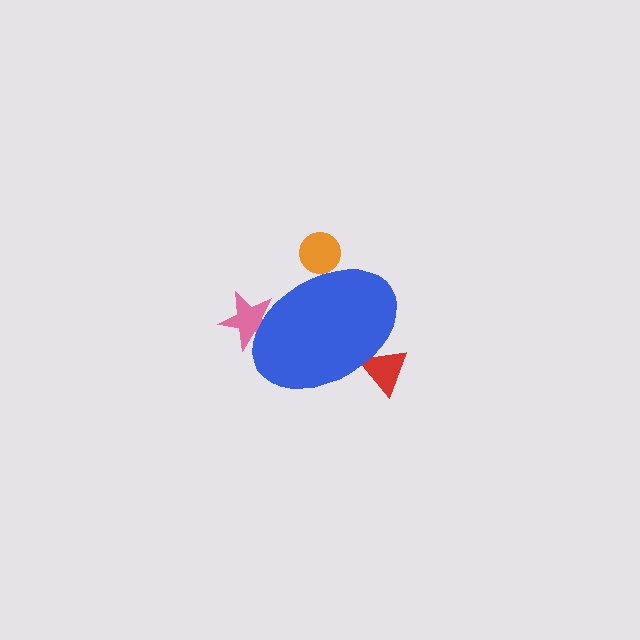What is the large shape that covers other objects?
A blue ellipse.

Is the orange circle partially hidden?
Yes, the orange circle is partially hidden behind the blue ellipse.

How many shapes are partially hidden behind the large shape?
3 shapes are partially hidden.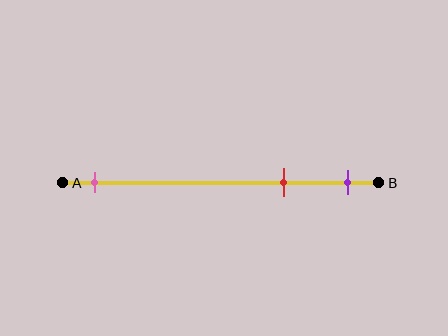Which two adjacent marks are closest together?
The red and purple marks are the closest adjacent pair.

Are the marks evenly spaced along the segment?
No, the marks are not evenly spaced.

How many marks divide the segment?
There are 3 marks dividing the segment.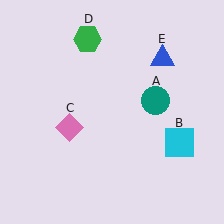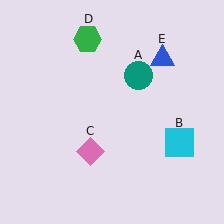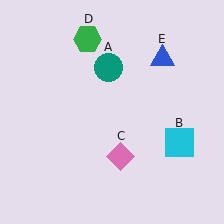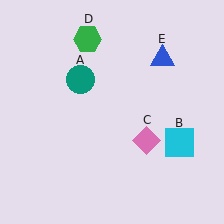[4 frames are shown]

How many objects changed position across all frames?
2 objects changed position: teal circle (object A), pink diamond (object C).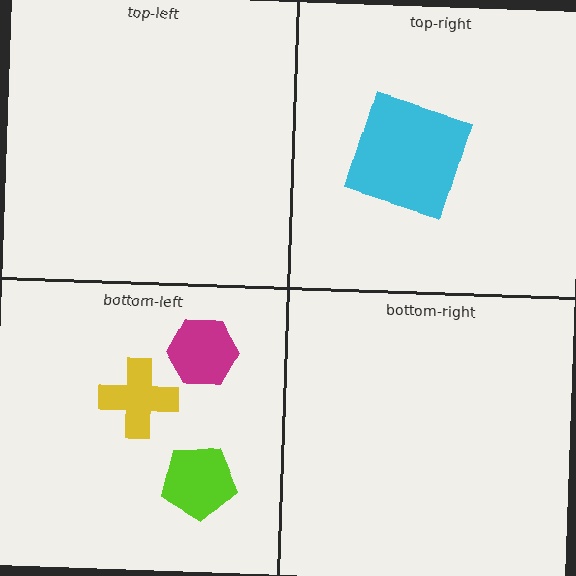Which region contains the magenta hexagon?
The bottom-left region.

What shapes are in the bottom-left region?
The magenta hexagon, the lime pentagon, the yellow cross.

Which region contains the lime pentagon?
The bottom-left region.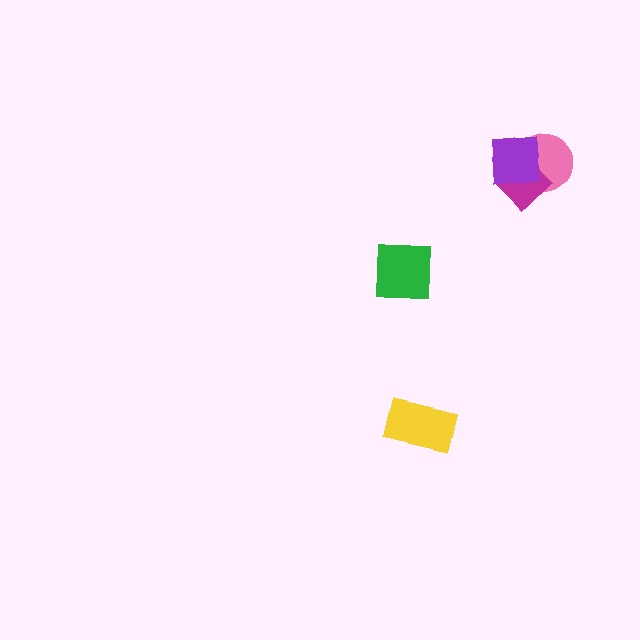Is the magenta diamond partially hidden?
Yes, it is partially covered by another shape.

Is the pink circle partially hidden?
Yes, it is partially covered by another shape.